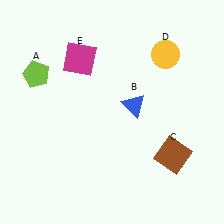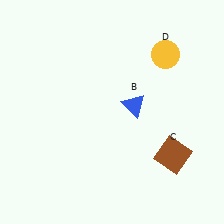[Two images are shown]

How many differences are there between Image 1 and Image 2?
There are 2 differences between the two images.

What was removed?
The lime pentagon (A), the magenta square (E) were removed in Image 2.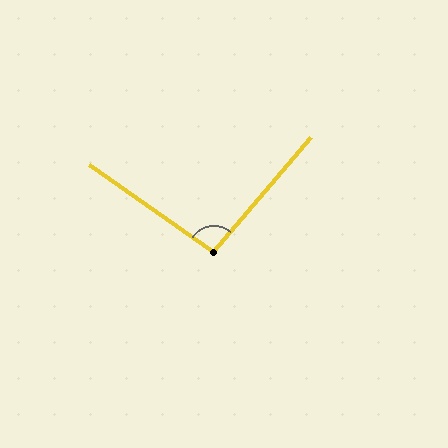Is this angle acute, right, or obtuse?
It is obtuse.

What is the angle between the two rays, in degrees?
Approximately 96 degrees.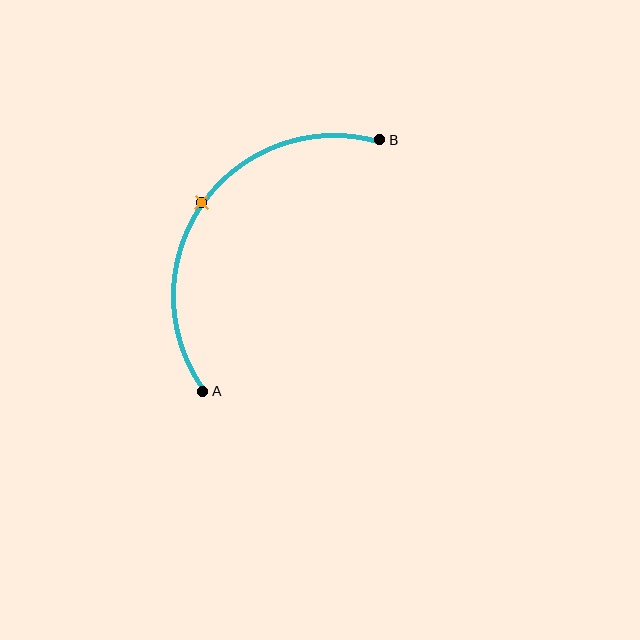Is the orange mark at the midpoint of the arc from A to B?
Yes. The orange mark lies on the arc at equal arc-length from both A and B — it is the arc midpoint.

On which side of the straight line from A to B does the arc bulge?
The arc bulges above and to the left of the straight line connecting A and B.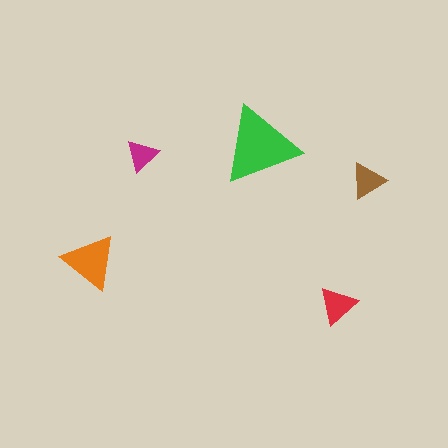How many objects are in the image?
There are 5 objects in the image.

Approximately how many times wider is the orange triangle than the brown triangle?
About 1.5 times wider.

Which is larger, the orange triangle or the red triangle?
The orange one.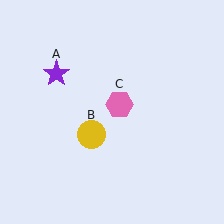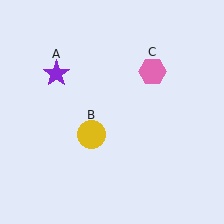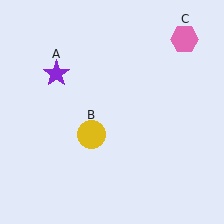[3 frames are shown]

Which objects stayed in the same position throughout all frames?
Purple star (object A) and yellow circle (object B) remained stationary.